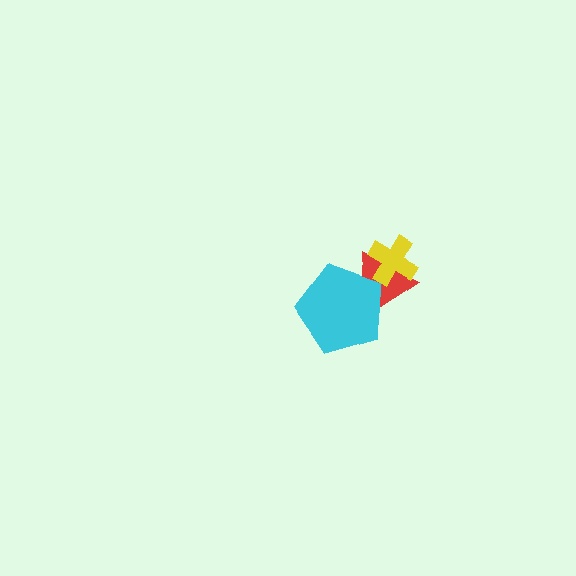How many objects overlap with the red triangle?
2 objects overlap with the red triangle.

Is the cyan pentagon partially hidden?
No, no other shape covers it.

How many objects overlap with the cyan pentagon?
1 object overlaps with the cyan pentagon.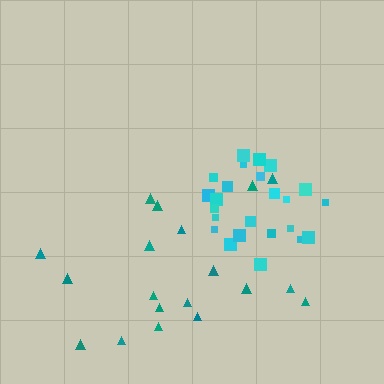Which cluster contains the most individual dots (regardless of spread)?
Cyan (24).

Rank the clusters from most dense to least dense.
cyan, teal.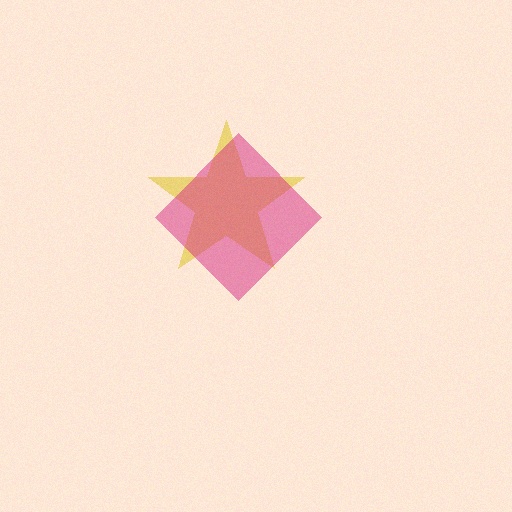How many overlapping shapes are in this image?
There are 2 overlapping shapes in the image.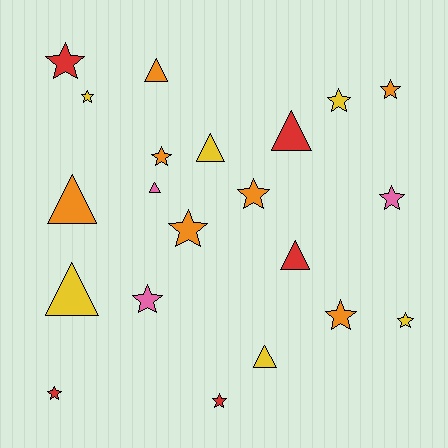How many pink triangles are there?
There is 1 pink triangle.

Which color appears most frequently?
Orange, with 7 objects.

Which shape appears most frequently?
Star, with 13 objects.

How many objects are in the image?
There are 21 objects.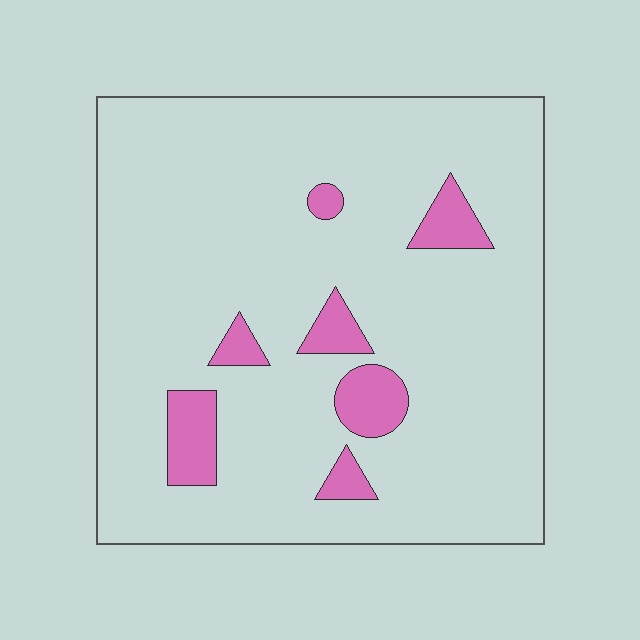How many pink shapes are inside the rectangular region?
7.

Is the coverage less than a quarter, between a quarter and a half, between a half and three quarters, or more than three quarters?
Less than a quarter.